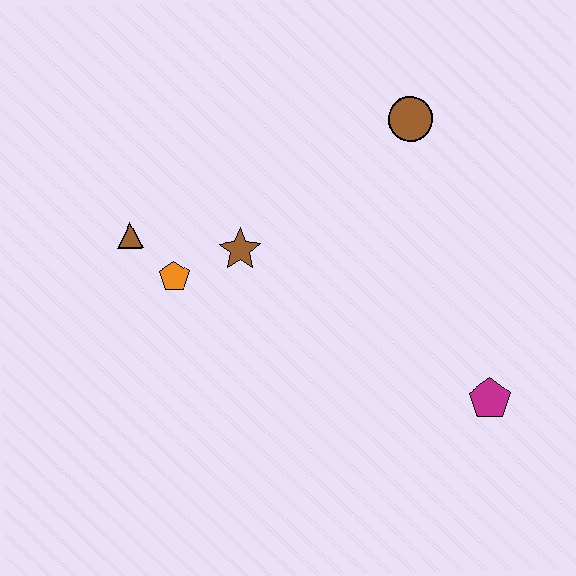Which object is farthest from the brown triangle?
The magenta pentagon is farthest from the brown triangle.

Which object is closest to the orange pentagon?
The brown triangle is closest to the orange pentagon.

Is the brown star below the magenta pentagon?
No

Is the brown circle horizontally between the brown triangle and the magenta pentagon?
Yes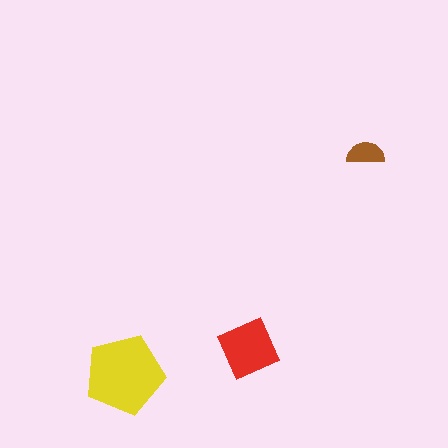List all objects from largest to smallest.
The yellow pentagon, the red diamond, the brown semicircle.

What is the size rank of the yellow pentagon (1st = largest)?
1st.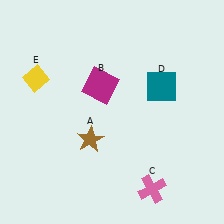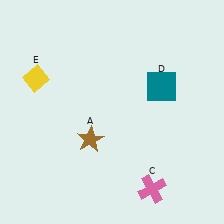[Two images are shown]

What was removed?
The magenta square (B) was removed in Image 2.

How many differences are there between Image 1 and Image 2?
There is 1 difference between the two images.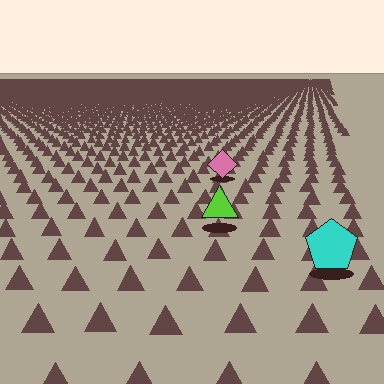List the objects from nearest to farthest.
From nearest to farthest: the cyan pentagon, the lime triangle, the pink diamond.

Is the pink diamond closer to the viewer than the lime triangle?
No. The lime triangle is closer — you can tell from the texture gradient: the ground texture is coarser near it.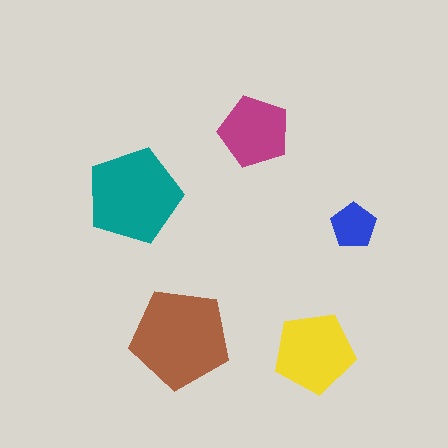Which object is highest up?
The magenta pentagon is topmost.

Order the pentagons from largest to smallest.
the brown one, the teal one, the yellow one, the magenta one, the blue one.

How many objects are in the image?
There are 5 objects in the image.